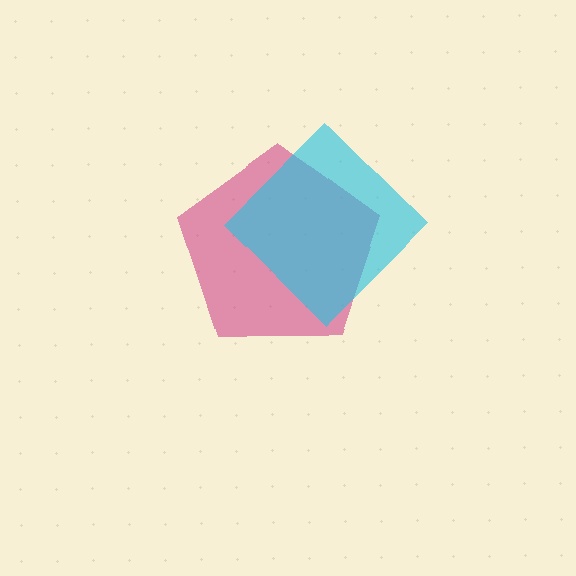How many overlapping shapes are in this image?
There are 2 overlapping shapes in the image.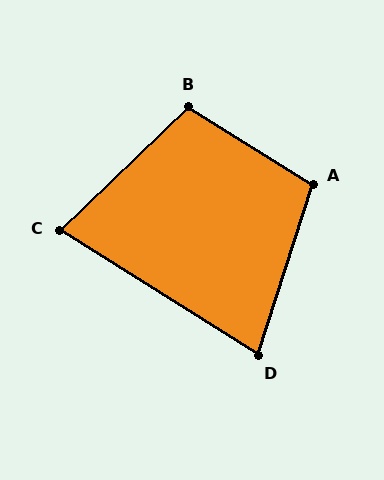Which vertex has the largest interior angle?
A, at approximately 104 degrees.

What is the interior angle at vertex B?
Approximately 104 degrees (obtuse).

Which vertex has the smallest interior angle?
C, at approximately 76 degrees.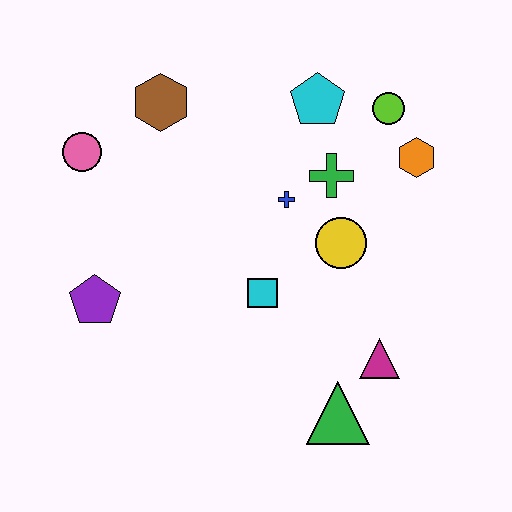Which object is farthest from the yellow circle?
The pink circle is farthest from the yellow circle.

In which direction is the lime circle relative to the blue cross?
The lime circle is to the right of the blue cross.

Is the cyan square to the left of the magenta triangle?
Yes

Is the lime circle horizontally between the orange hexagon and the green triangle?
Yes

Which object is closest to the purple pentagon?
The pink circle is closest to the purple pentagon.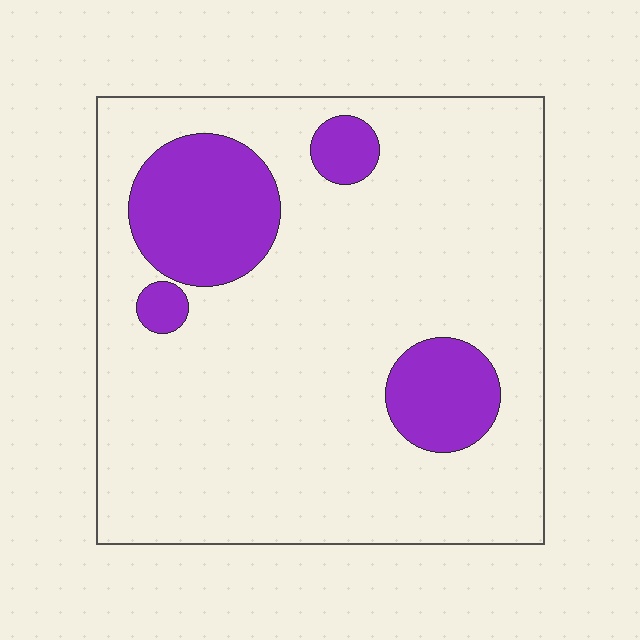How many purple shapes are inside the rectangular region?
4.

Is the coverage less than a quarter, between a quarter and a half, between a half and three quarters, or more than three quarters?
Less than a quarter.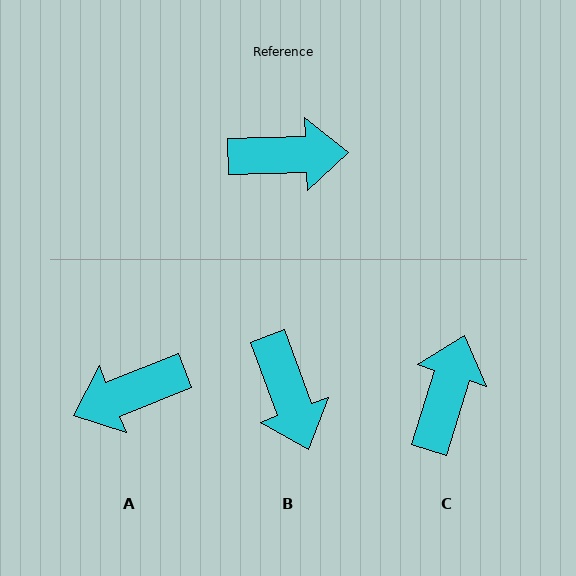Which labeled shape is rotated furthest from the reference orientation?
A, about 160 degrees away.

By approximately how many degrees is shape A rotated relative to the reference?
Approximately 160 degrees clockwise.